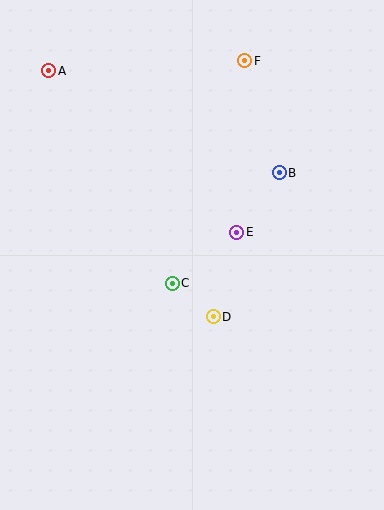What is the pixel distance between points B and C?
The distance between B and C is 154 pixels.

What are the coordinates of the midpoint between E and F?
The midpoint between E and F is at (241, 146).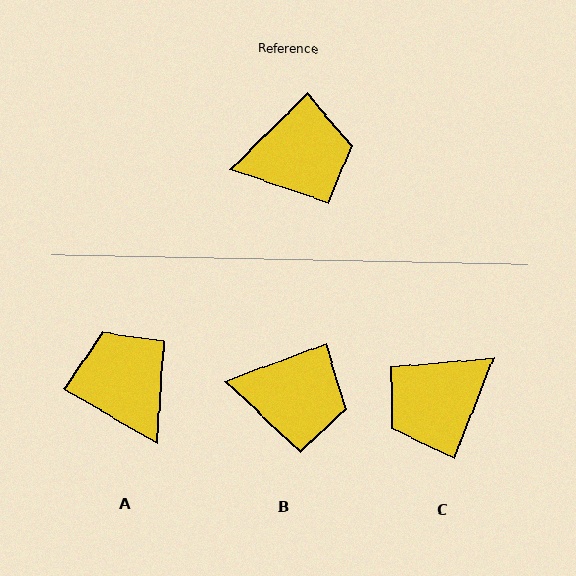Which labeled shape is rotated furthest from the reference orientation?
C, about 156 degrees away.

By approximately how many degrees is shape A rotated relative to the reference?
Approximately 105 degrees counter-clockwise.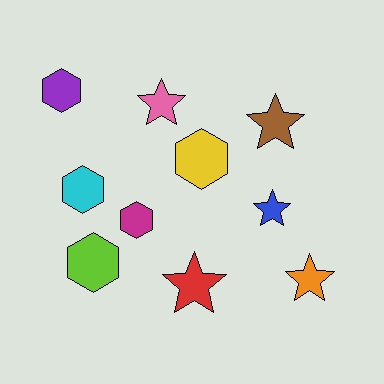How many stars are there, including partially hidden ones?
There are 5 stars.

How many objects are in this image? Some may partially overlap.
There are 10 objects.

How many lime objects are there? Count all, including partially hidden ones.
There is 1 lime object.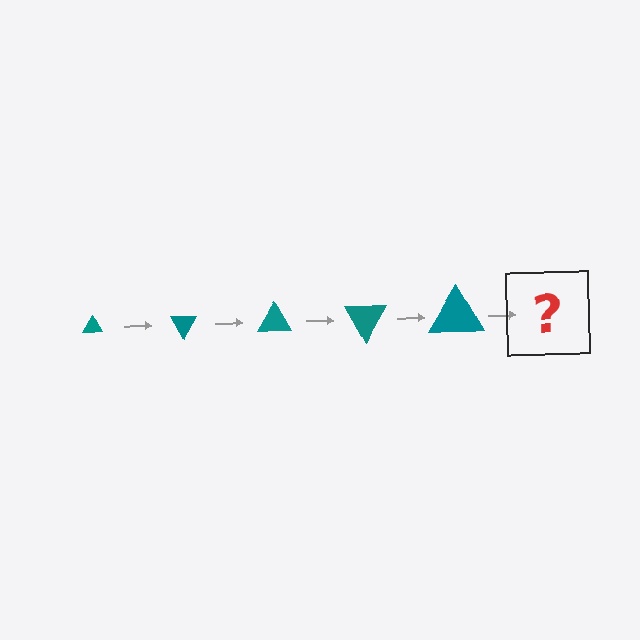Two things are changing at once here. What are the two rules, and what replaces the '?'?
The two rules are that the triangle grows larger each step and it rotates 60 degrees each step. The '?' should be a triangle, larger than the previous one and rotated 300 degrees from the start.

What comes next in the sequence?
The next element should be a triangle, larger than the previous one and rotated 300 degrees from the start.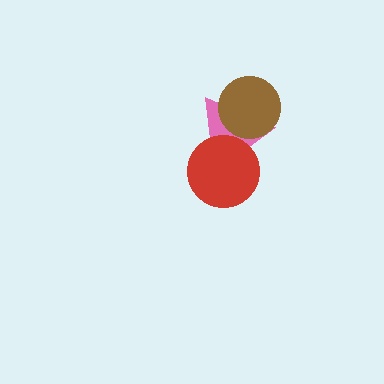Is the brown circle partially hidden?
No, no other shape covers it.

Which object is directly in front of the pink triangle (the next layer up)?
The brown circle is directly in front of the pink triangle.